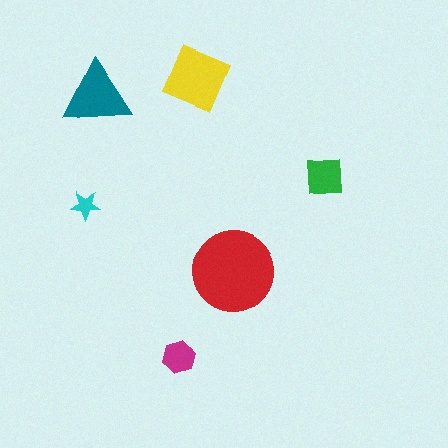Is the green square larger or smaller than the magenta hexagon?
Larger.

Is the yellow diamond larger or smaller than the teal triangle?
Larger.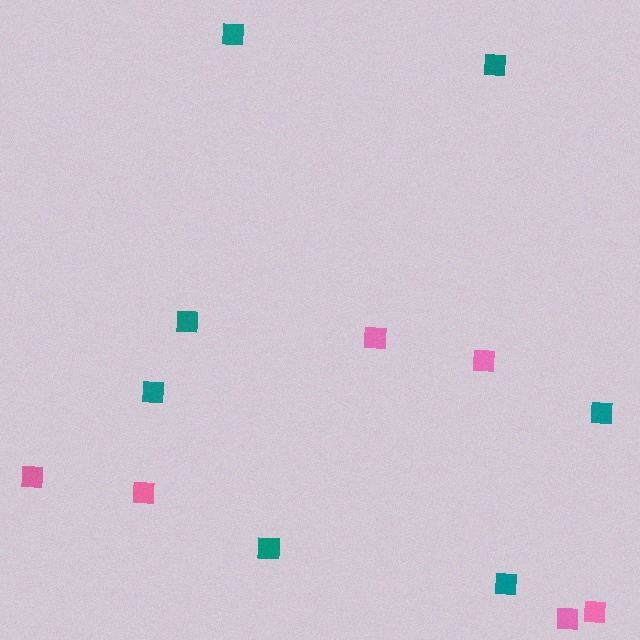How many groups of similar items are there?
There are 2 groups: one group of teal squares (7) and one group of pink squares (6).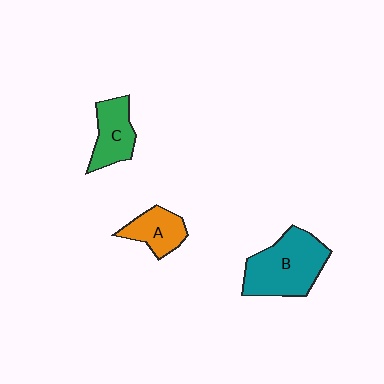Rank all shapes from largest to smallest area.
From largest to smallest: B (teal), C (green), A (orange).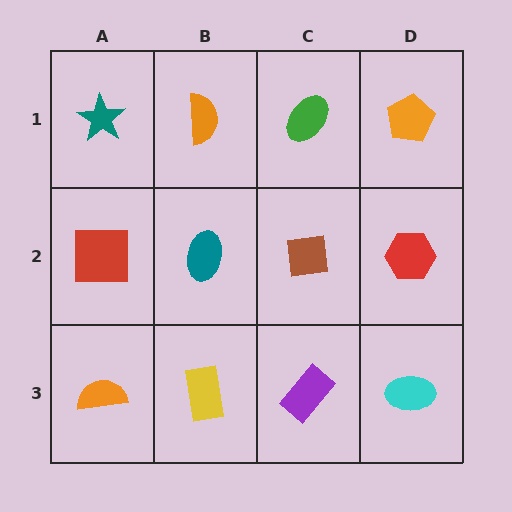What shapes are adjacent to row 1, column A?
A red square (row 2, column A), an orange semicircle (row 1, column B).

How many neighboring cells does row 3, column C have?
3.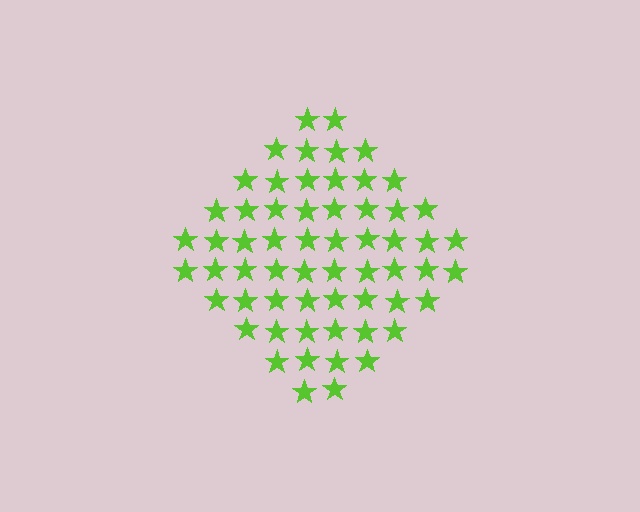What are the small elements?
The small elements are stars.